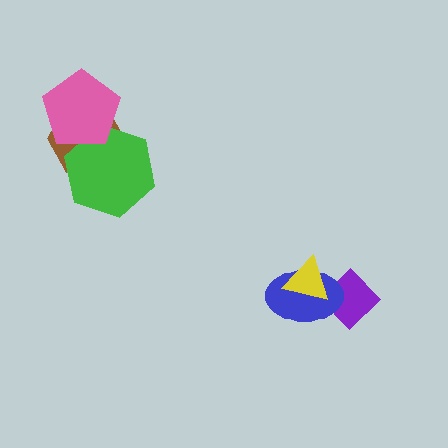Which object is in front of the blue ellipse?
The yellow triangle is in front of the blue ellipse.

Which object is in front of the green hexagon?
The pink pentagon is in front of the green hexagon.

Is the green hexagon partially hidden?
Yes, it is partially covered by another shape.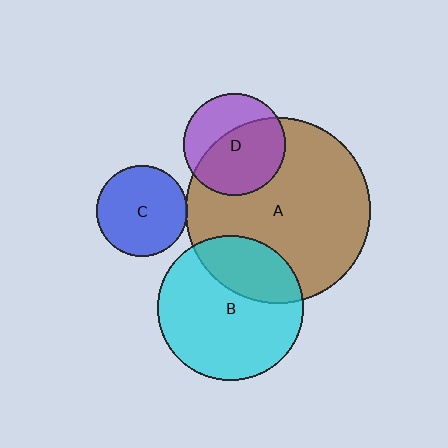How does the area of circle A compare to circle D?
Approximately 3.3 times.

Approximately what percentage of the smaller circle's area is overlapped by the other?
Approximately 5%.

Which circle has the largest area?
Circle A (brown).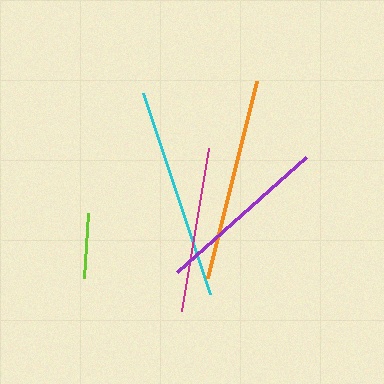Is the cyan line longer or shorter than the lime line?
The cyan line is longer than the lime line.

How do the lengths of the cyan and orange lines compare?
The cyan and orange lines are approximately the same length.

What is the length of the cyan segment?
The cyan segment is approximately 212 pixels long.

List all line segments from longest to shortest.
From longest to shortest: cyan, orange, purple, magenta, lime.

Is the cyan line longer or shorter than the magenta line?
The cyan line is longer than the magenta line.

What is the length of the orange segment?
The orange segment is approximately 203 pixels long.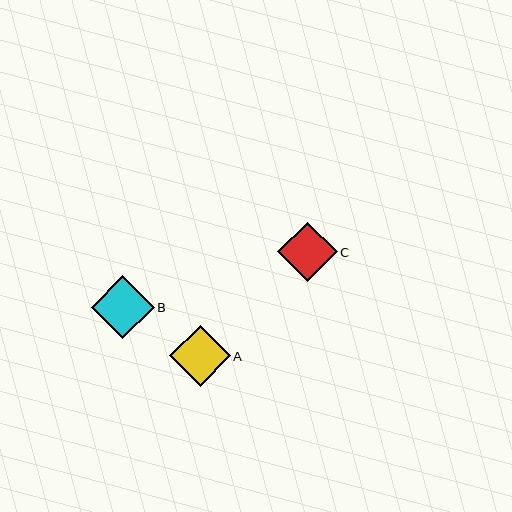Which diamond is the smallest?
Diamond C is the smallest with a size of approximately 59 pixels.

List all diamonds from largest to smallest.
From largest to smallest: B, A, C.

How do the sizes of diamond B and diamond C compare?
Diamond B and diamond C are approximately the same size.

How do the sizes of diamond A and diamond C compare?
Diamond A and diamond C are approximately the same size.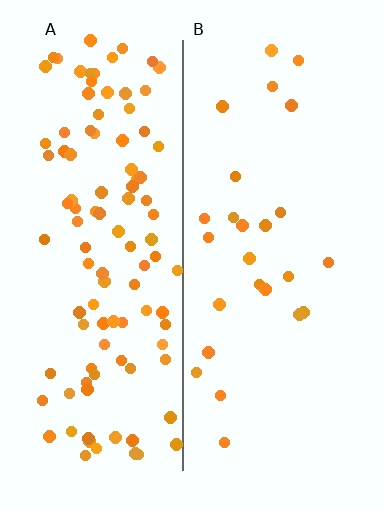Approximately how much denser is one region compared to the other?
Approximately 4.1× — region A over region B.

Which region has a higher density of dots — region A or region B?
A (the left).